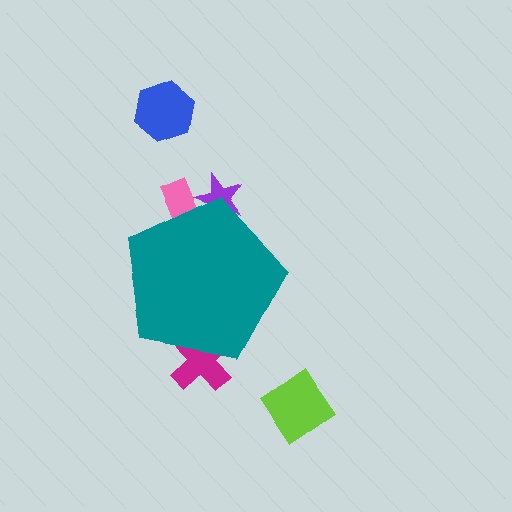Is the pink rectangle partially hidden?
Yes, the pink rectangle is partially hidden behind the teal pentagon.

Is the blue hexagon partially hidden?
No, the blue hexagon is fully visible.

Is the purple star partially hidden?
Yes, the purple star is partially hidden behind the teal pentagon.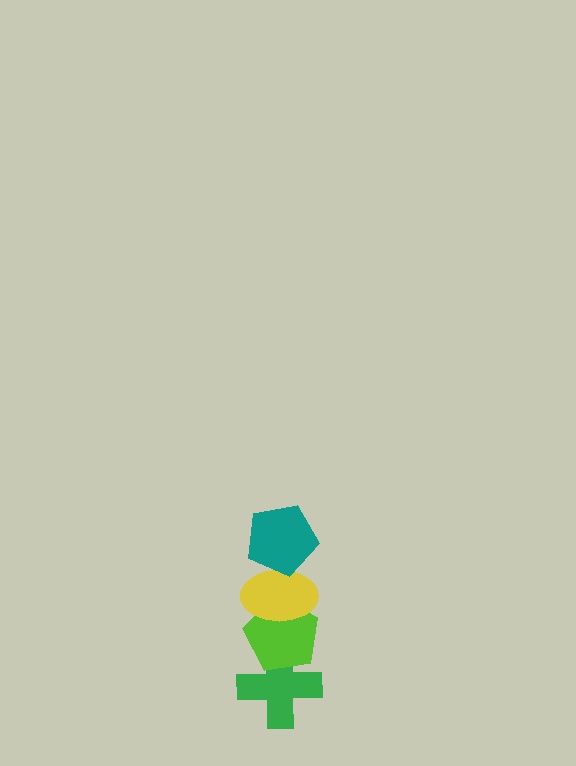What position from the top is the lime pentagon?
The lime pentagon is 3rd from the top.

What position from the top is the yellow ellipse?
The yellow ellipse is 2nd from the top.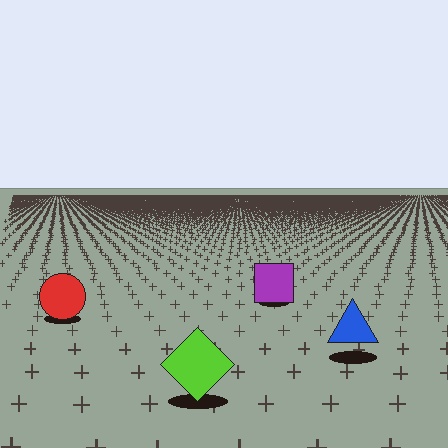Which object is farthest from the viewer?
The purple square is farthest from the viewer. It appears smaller and the ground texture around it is denser.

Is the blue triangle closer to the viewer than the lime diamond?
No. The lime diamond is closer — you can tell from the texture gradient: the ground texture is coarser near it.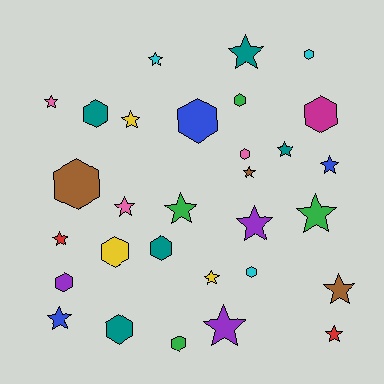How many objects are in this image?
There are 30 objects.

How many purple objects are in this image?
There are 3 purple objects.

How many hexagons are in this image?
There are 13 hexagons.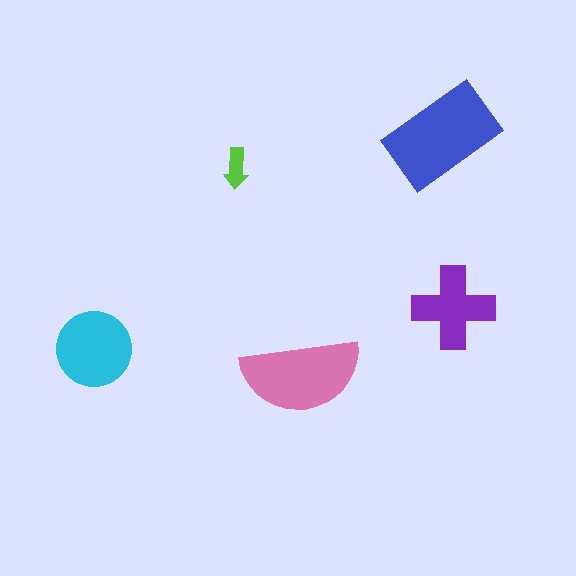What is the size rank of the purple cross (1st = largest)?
4th.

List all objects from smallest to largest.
The lime arrow, the purple cross, the cyan circle, the pink semicircle, the blue rectangle.